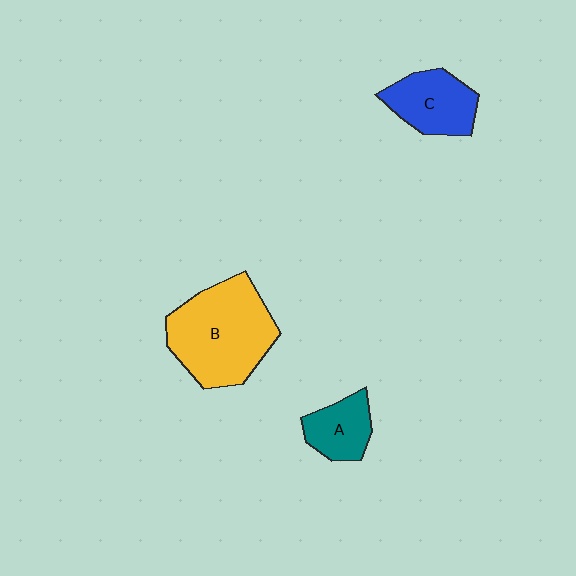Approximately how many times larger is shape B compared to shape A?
Approximately 2.5 times.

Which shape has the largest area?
Shape B (yellow).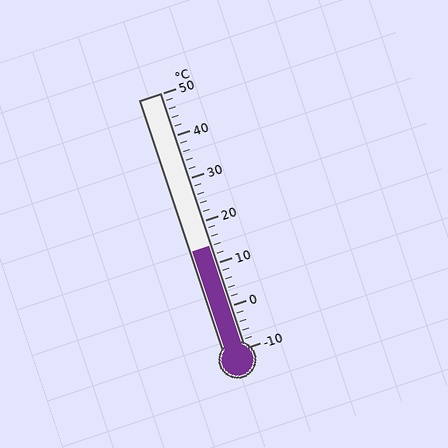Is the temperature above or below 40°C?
The temperature is below 40°C.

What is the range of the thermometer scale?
The thermometer scale ranges from -10°C to 50°C.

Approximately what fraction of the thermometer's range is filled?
The thermometer is filled to approximately 40% of its range.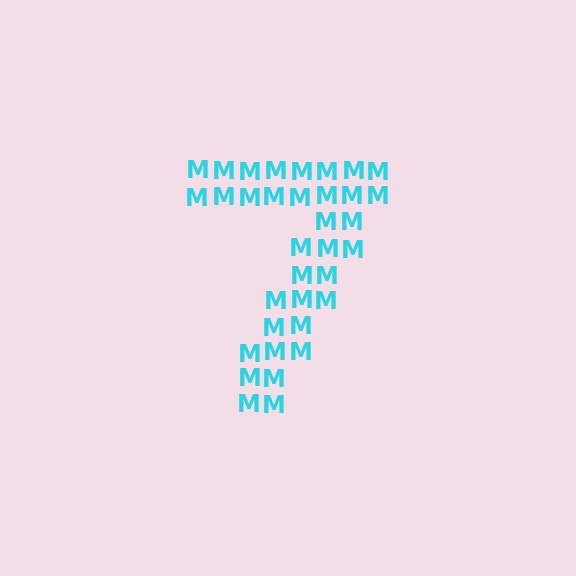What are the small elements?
The small elements are letter M's.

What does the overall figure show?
The overall figure shows the digit 7.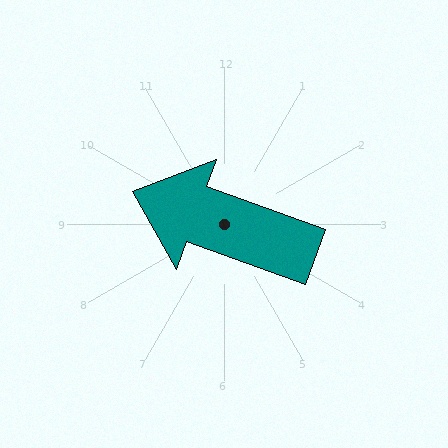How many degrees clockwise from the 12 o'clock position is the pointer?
Approximately 290 degrees.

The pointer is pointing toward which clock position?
Roughly 10 o'clock.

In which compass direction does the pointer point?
West.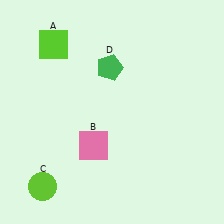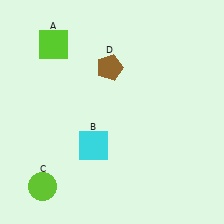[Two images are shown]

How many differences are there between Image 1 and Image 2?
There are 2 differences between the two images.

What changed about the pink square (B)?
In Image 1, B is pink. In Image 2, it changed to cyan.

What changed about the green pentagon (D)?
In Image 1, D is green. In Image 2, it changed to brown.